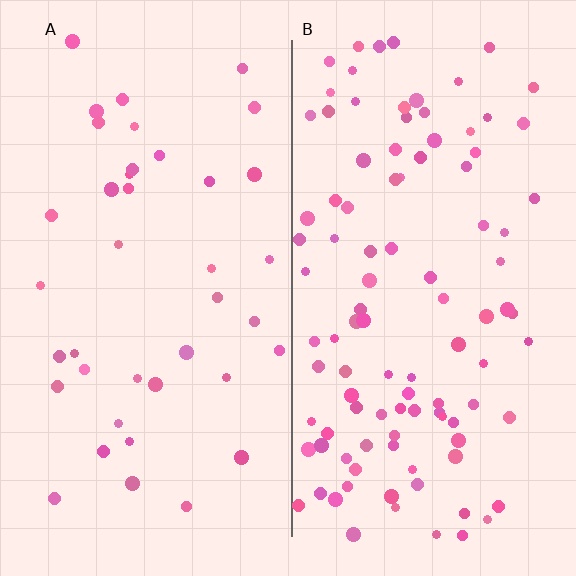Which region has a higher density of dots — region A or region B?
B (the right).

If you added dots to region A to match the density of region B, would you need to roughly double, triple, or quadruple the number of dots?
Approximately triple.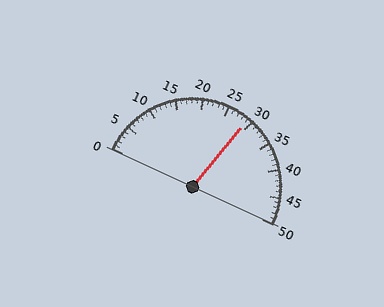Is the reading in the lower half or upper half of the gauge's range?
The reading is in the upper half of the range (0 to 50).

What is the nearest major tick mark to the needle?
The nearest major tick mark is 30.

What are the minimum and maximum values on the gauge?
The gauge ranges from 0 to 50.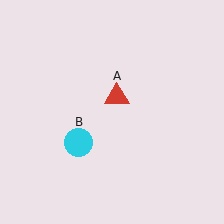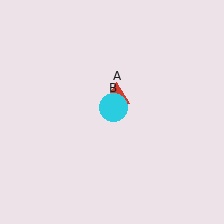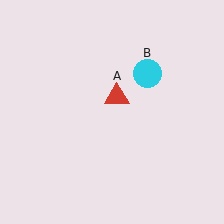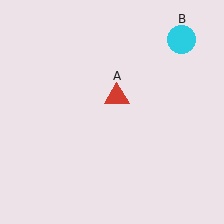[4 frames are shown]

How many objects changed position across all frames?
1 object changed position: cyan circle (object B).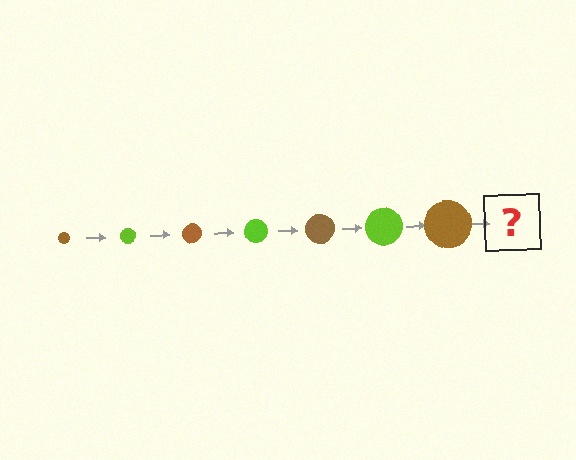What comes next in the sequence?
The next element should be a lime circle, larger than the previous one.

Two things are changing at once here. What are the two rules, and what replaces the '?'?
The two rules are that the circle grows larger each step and the color cycles through brown and lime. The '?' should be a lime circle, larger than the previous one.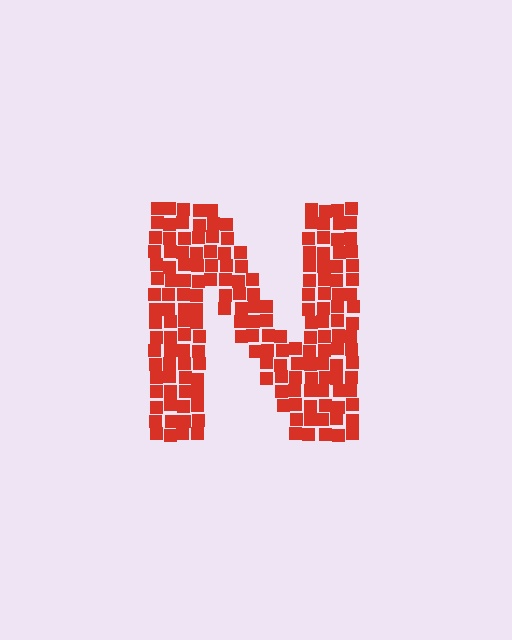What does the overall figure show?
The overall figure shows the letter N.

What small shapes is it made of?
It is made of small squares.